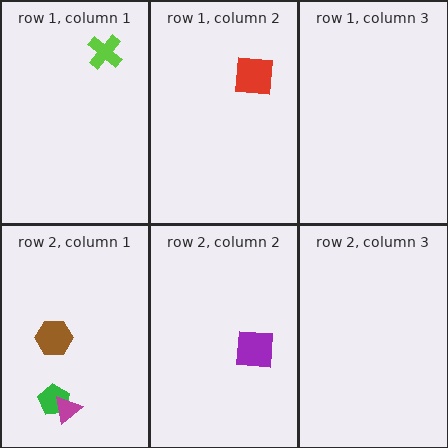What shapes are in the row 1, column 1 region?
The lime cross.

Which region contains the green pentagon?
The row 2, column 1 region.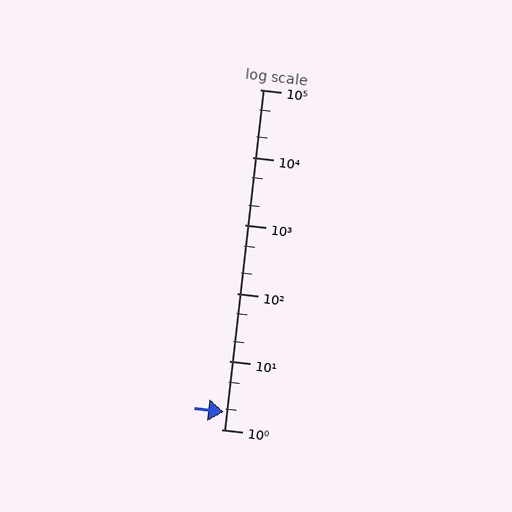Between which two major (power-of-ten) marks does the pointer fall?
The pointer is between 1 and 10.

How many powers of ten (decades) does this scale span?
The scale spans 5 decades, from 1 to 100000.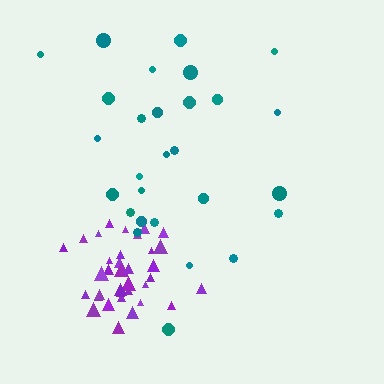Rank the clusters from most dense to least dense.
purple, teal.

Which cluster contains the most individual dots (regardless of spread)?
Purple (35).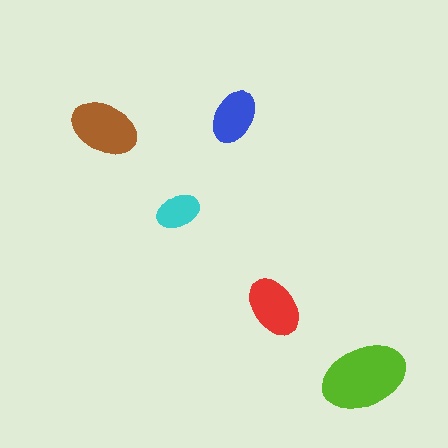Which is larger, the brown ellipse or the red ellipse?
The brown one.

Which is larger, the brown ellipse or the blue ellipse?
The brown one.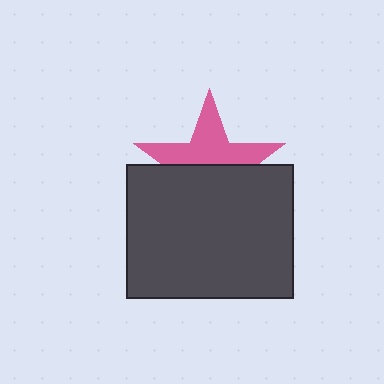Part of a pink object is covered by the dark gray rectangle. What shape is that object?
It is a star.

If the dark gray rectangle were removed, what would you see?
You would see the complete pink star.